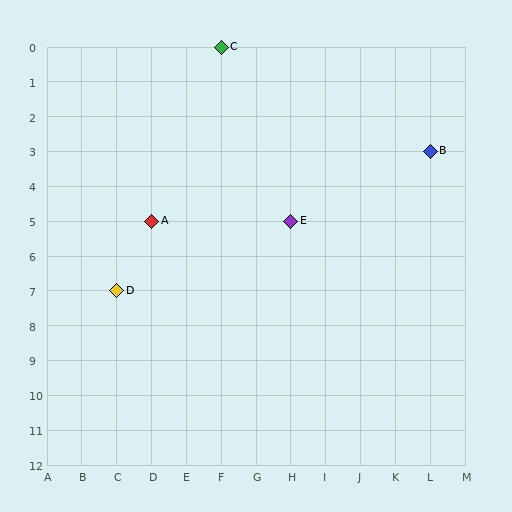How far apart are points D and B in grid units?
Points D and B are 9 columns and 4 rows apart (about 9.8 grid units diagonally).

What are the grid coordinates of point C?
Point C is at grid coordinates (F, 0).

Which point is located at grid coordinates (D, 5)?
Point A is at (D, 5).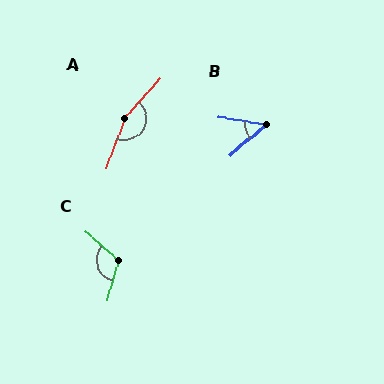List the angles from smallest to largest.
B (49°), C (116°), A (158°).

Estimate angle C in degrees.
Approximately 116 degrees.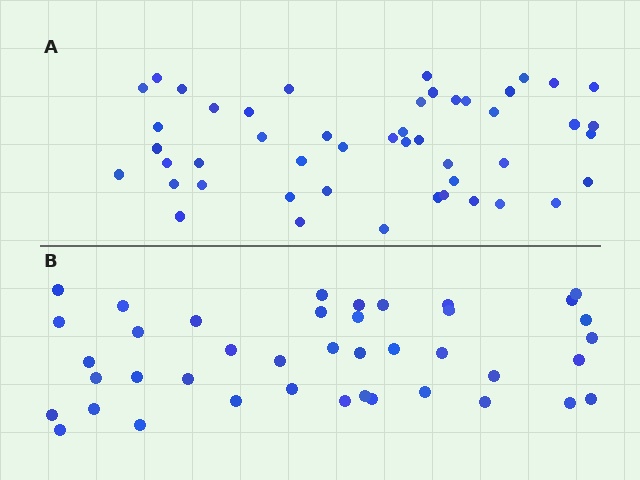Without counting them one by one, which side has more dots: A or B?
Region A (the top region) has more dots.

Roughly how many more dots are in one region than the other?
Region A has roughly 8 or so more dots than region B.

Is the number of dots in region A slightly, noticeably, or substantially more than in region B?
Region A has only slightly more — the two regions are fairly close. The ratio is roughly 1.2 to 1.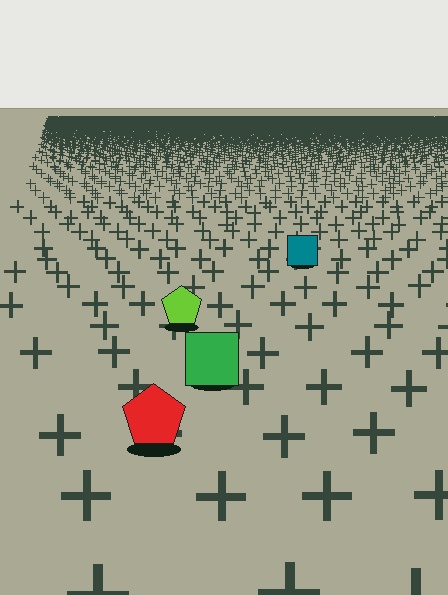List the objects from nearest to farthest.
From nearest to farthest: the red pentagon, the green square, the lime pentagon, the teal square.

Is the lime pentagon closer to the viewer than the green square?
No. The green square is closer — you can tell from the texture gradient: the ground texture is coarser near it.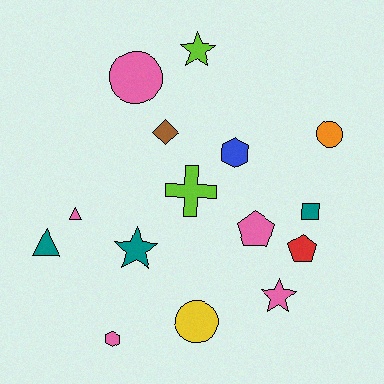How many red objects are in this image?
There is 1 red object.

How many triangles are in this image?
There are 2 triangles.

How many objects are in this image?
There are 15 objects.